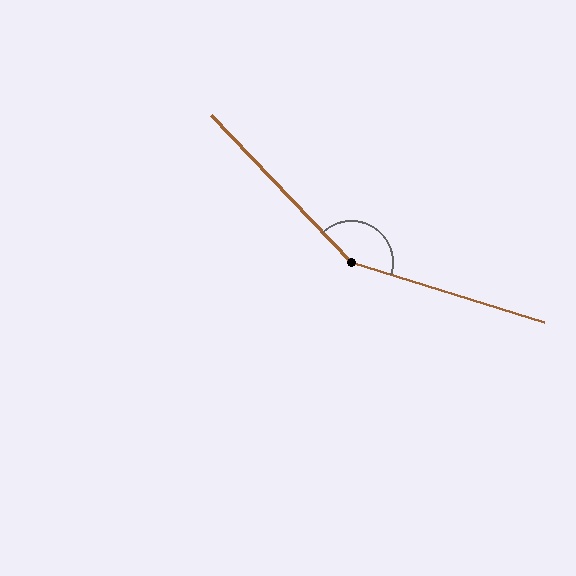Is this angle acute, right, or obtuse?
It is obtuse.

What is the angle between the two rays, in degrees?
Approximately 151 degrees.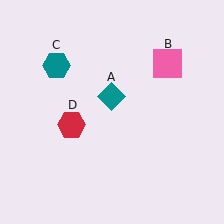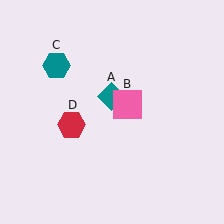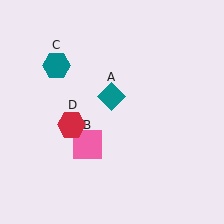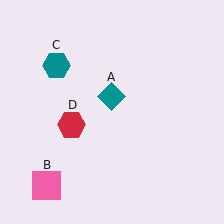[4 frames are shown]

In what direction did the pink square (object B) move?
The pink square (object B) moved down and to the left.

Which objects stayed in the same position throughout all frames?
Teal diamond (object A) and teal hexagon (object C) and red hexagon (object D) remained stationary.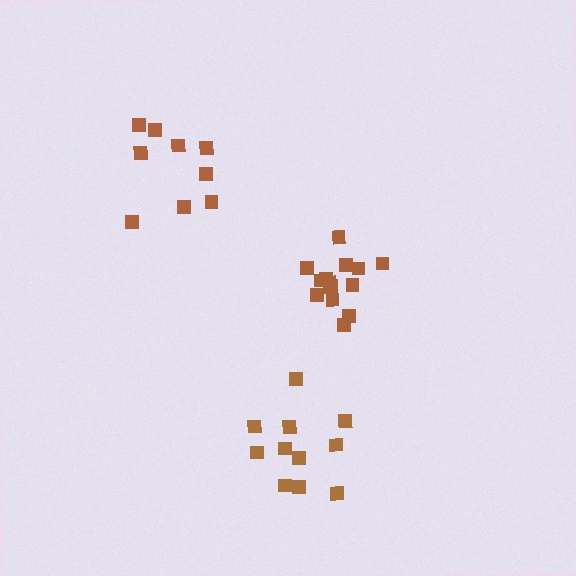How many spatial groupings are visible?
There are 3 spatial groupings.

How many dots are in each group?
Group 1: 14 dots, Group 2: 11 dots, Group 3: 9 dots (34 total).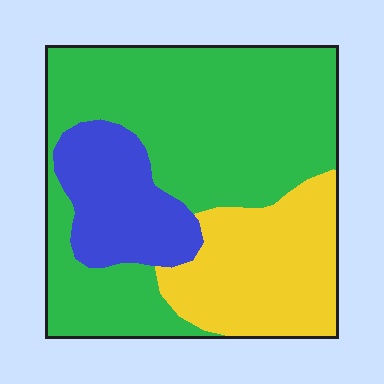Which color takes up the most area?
Green, at roughly 60%.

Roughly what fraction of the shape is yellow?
Yellow covers about 25% of the shape.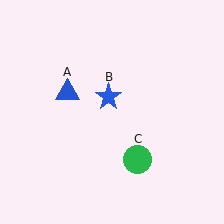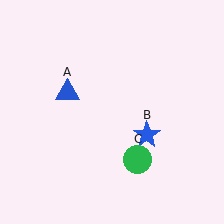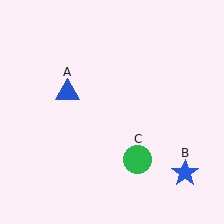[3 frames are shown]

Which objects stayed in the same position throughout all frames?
Blue triangle (object A) and green circle (object C) remained stationary.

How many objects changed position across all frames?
1 object changed position: blue star (object B).